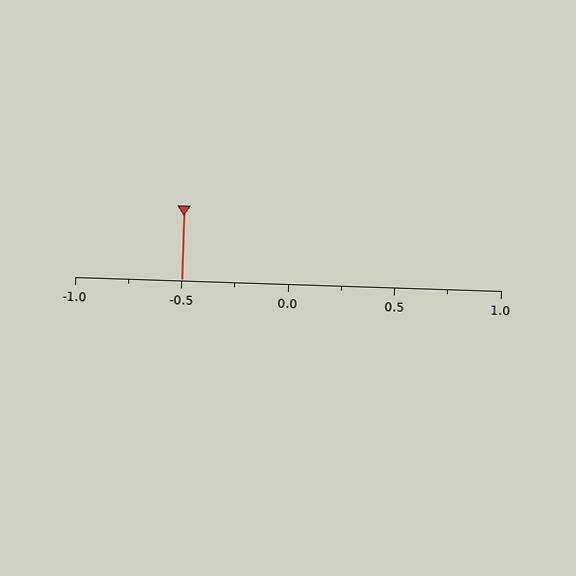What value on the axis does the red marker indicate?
The marker indicates approximately -0.5.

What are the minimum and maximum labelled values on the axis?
The axis runs from -1.0 to 1.0.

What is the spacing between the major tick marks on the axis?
The major ticks are spaced 0.5 apart.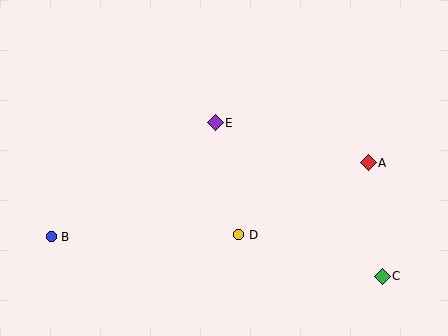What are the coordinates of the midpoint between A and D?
The midpoint between A and D is at (303, 199).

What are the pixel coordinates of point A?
Point A is at (368, 163).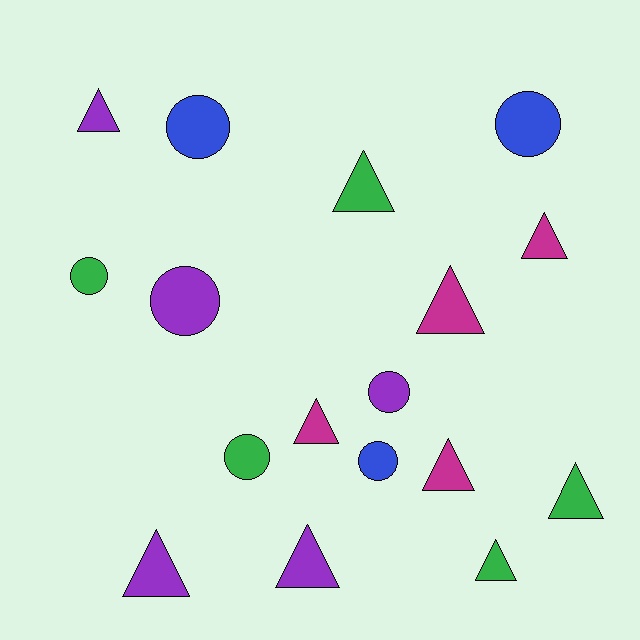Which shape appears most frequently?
Triangle, with 10 objects.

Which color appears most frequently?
Green, with 5 objects.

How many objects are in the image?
There are 17 objects.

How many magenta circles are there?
There are no magenta circles.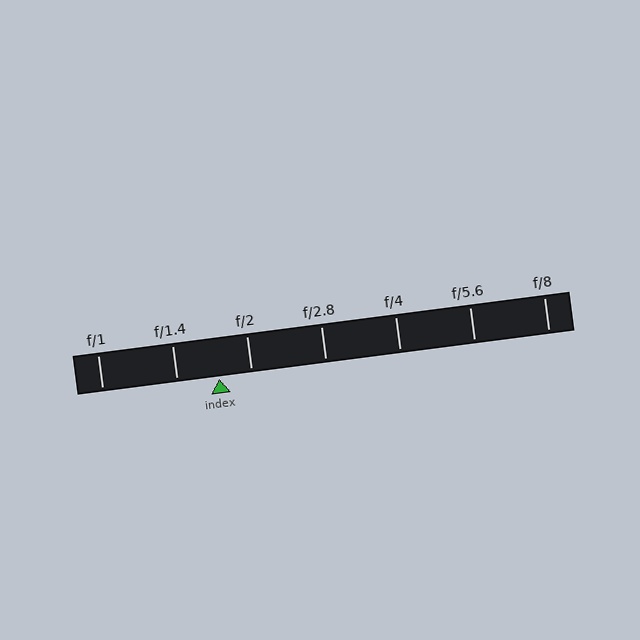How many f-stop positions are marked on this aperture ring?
There are 7 f-stop positions marked.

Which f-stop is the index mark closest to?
The index mark is closest to f/2.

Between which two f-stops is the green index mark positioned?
The index mark is between f/1.4 and f/2.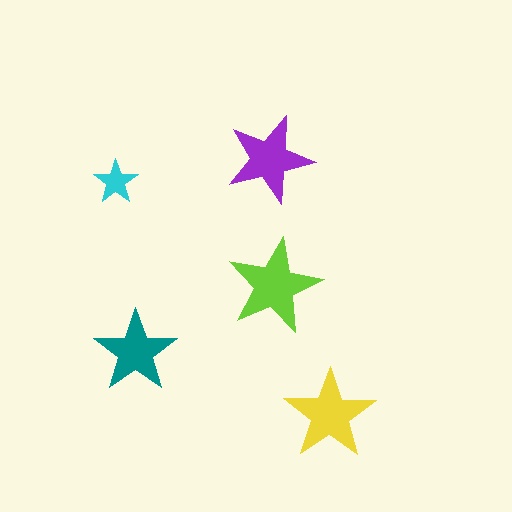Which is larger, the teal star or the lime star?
The lime one.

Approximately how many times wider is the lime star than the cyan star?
About 2 times wider.